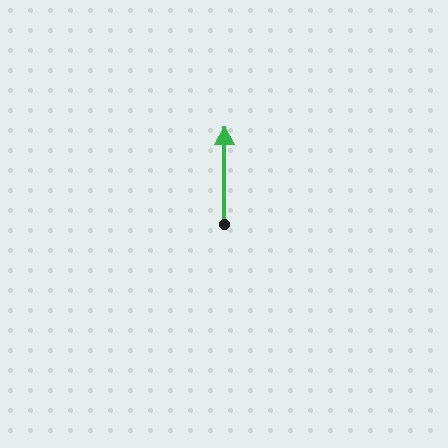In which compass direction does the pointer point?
North.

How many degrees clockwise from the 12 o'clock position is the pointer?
Approximately 0 degrees.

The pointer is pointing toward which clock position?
Roughly 12 o'clock.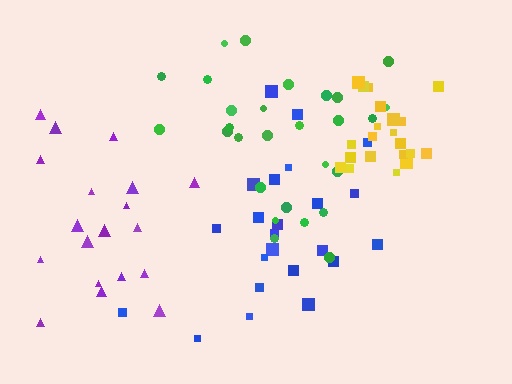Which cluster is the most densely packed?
Yellow.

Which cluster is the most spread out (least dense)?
Purple.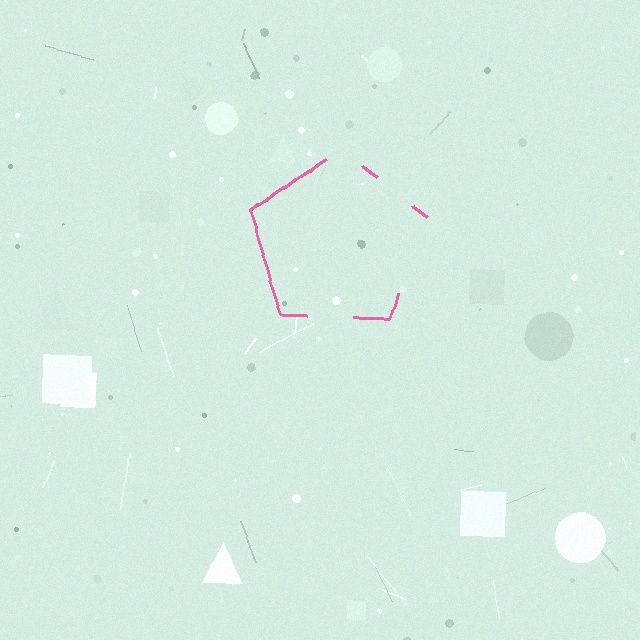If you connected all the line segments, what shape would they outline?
They would outline a pentagon.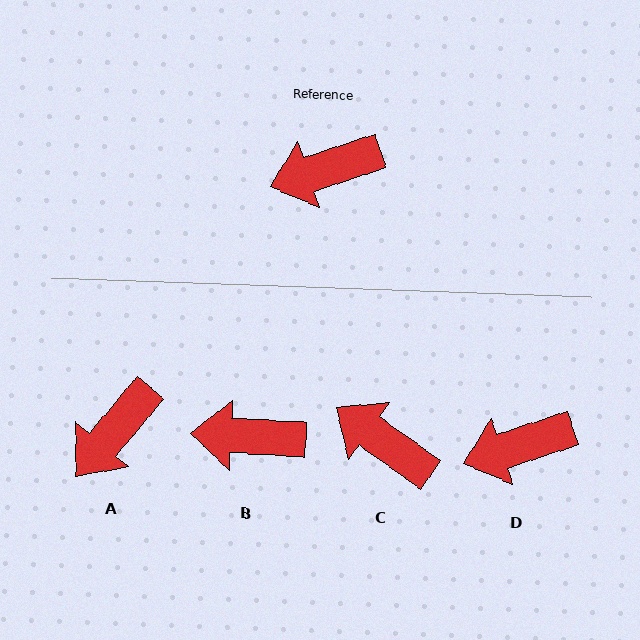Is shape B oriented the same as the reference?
No, it is off by about 21 degrees.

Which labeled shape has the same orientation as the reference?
D.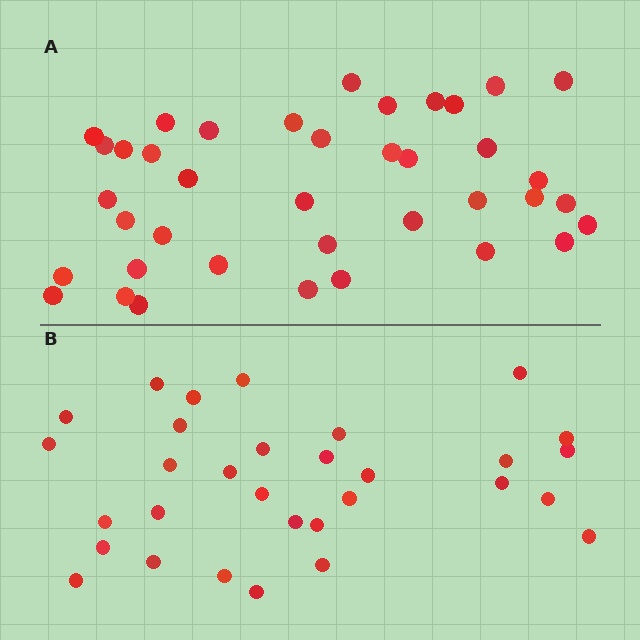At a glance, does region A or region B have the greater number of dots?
Region A (the top region) has more dots.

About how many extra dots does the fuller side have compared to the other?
Region A has roughly 8 or so more dots than region B.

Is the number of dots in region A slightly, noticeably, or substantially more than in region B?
Region A has noticeably more, but not dramatically so. The ratio is roughly 1.3 to 1.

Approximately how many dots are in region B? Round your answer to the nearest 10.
About 30 dots. (The exact count is 31, which rounds to 30.)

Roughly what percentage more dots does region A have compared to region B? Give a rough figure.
About 25% more.